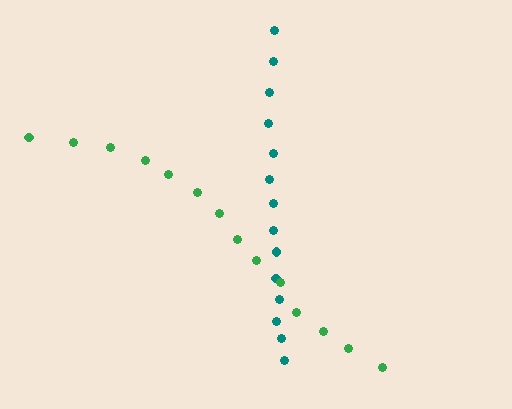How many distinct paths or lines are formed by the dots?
There are 2 distinct paths.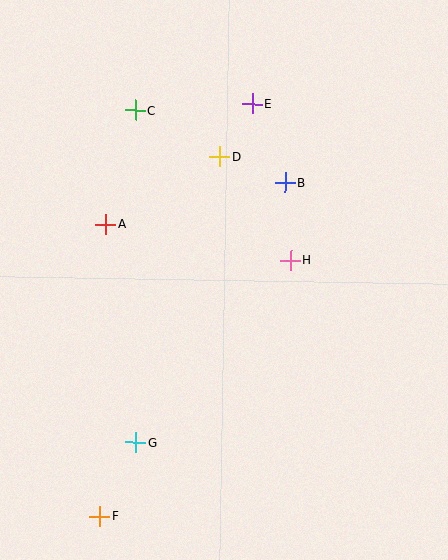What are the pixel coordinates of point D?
Point D is at (220, 157).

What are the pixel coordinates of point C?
Point C is at (135, 110).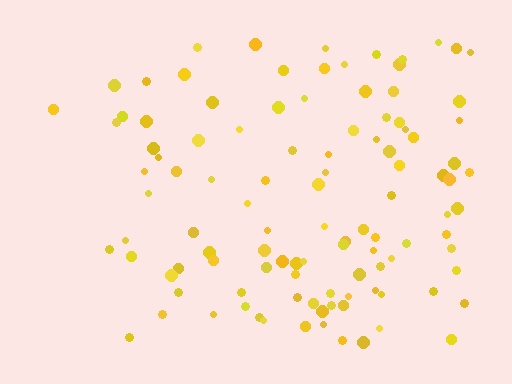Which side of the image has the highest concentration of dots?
The right.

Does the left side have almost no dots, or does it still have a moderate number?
Still a moderate number, just noticeably fewer than the right.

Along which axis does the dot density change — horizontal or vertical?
Horizontal.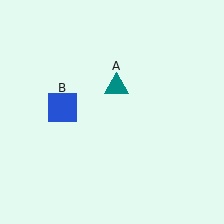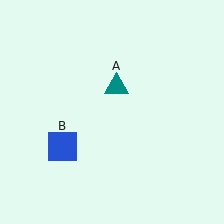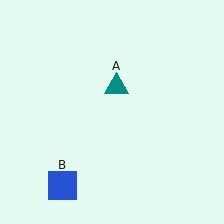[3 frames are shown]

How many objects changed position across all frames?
1 object changed position: blue square (object B).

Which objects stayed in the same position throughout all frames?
Teal triangle (object A) remained stationary.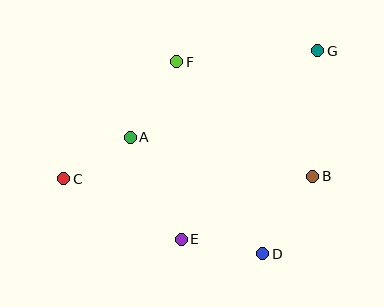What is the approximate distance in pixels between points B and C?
The distance between B and C is approximately 249 pixels.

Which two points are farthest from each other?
Points C and G are farthest from each other.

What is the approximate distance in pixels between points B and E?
The distance between B and E is approximately 146 pixels.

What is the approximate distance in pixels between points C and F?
The distance between C and F is approximately 163 pixels.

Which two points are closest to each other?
Points A and C are closest to each other.